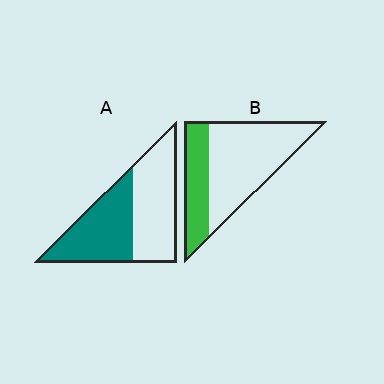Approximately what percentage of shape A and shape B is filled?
A is approximately 50% and B is approximately 30%.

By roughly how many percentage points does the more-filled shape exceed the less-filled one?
By roughly 15 percentage points (A over B).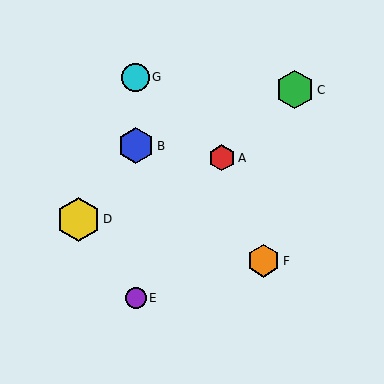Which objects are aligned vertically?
Objects B, E, G are aligned vertically.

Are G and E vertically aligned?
Yes, both are at x≈136.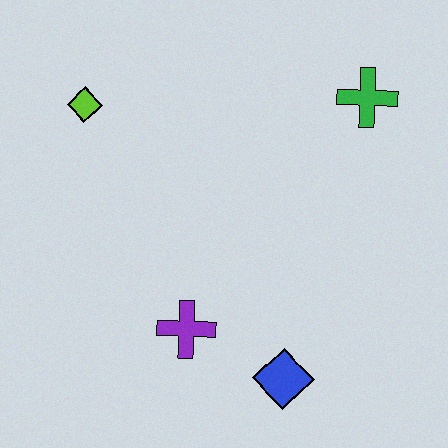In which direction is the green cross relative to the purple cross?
The green cross is above the purple cross.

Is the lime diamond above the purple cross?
Yes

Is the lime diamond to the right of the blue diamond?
No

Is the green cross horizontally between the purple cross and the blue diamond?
No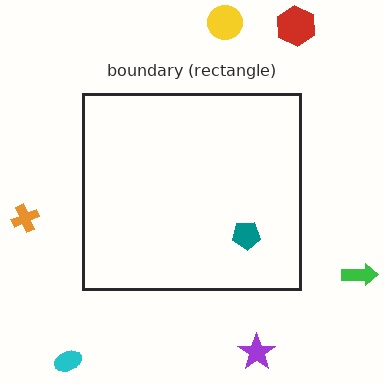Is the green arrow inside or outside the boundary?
Outside.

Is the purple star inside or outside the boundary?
Outside.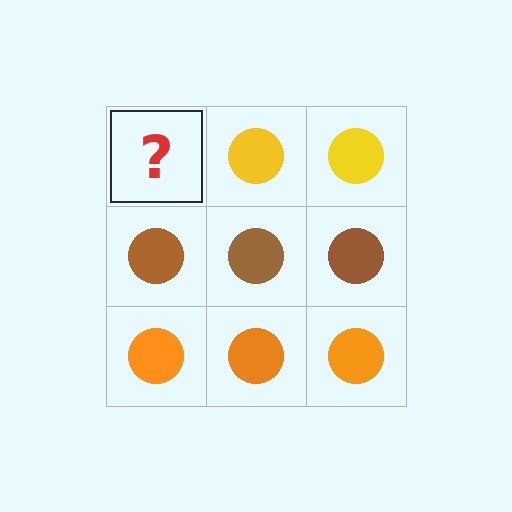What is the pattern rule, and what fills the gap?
The rule is that each row has a consistent color. The gap should be filled with a yellow circle.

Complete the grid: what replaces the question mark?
The question mark should be replaced with a yellow circle.